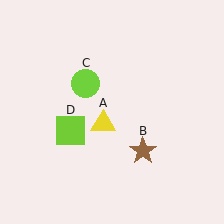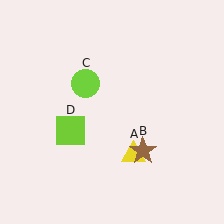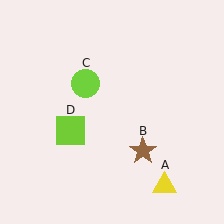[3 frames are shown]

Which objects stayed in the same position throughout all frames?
Brown star (object B) and lime circle (object C) and lime square (object D) remained stationary.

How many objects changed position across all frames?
1 object changed position: yellow triangle (object A).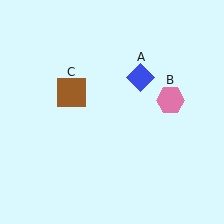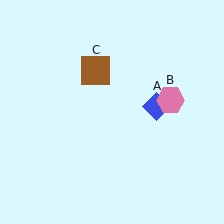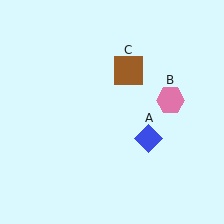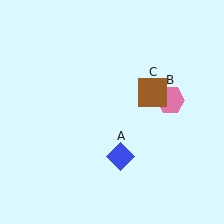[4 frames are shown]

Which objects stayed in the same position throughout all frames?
Pink hexagon (object B) remained stationary.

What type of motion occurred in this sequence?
The blue diamond (object A), brown square (object C) rotated clockwise around the center of the scene.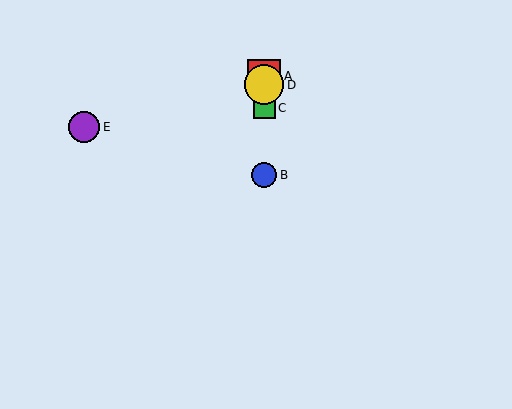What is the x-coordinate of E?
Object E is at x≈84.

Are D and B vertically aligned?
Yes, both are at x≈264.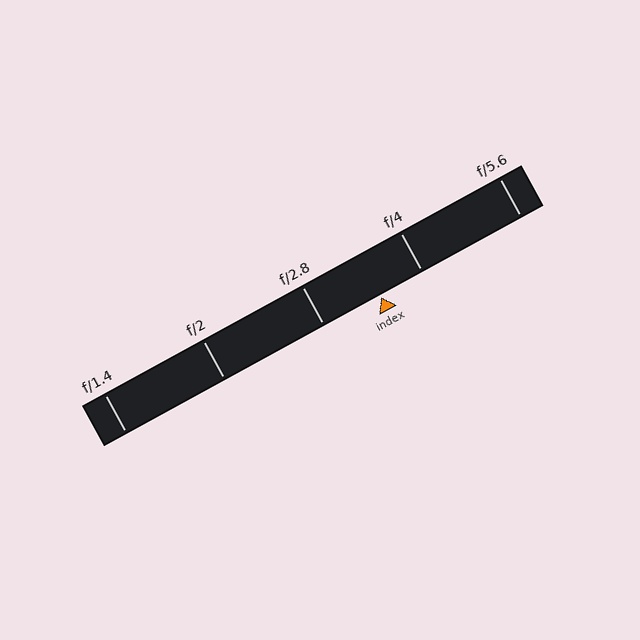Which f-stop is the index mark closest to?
The index mark is closest to f/4.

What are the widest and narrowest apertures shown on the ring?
The widest aperture shown is f/1.4 and the narrowest is f/5.6.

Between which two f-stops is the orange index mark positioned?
The index mark is between f/2.8 and f/4.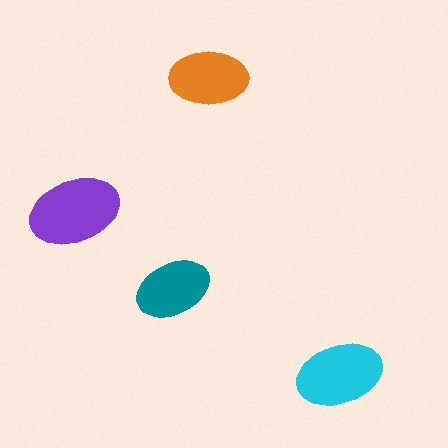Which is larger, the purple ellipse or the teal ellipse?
The purple one.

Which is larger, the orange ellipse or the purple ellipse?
The purple one.